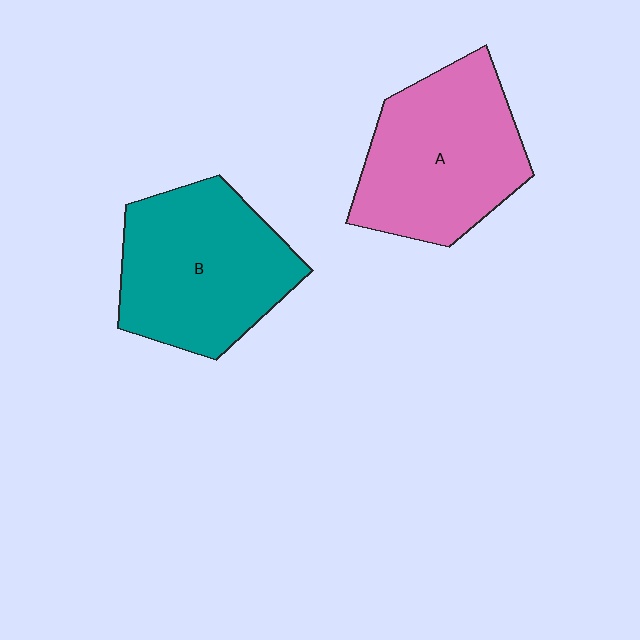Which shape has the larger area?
Shape B (teal).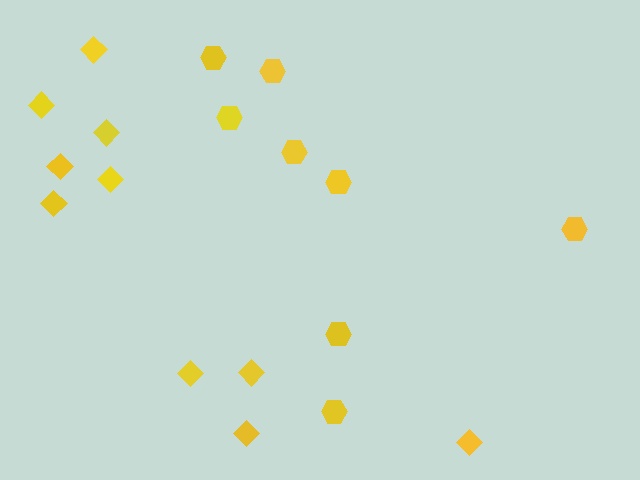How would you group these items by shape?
There are 2 groups: one group of hexagons (8) and one group of diamonds (10).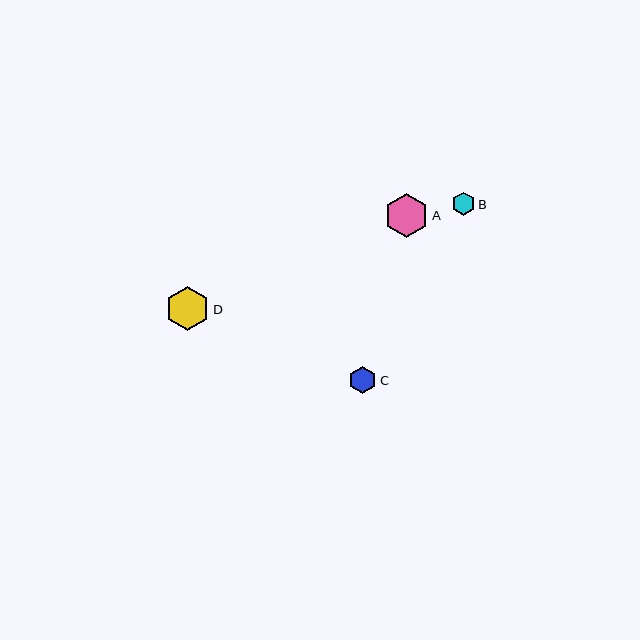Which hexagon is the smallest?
Hexagon B is the smallest with a size of approximately 23 pixels.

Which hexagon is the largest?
Hexagon A is the largest with a size of approximately 44 pixels.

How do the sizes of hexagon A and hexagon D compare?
Hexagon A and hexagon D are approximately the same size.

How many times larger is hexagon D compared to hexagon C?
Hexagon D is approximately 1.6 times the size of hexagon C.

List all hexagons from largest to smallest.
From largest to smallest: A, D, C, B.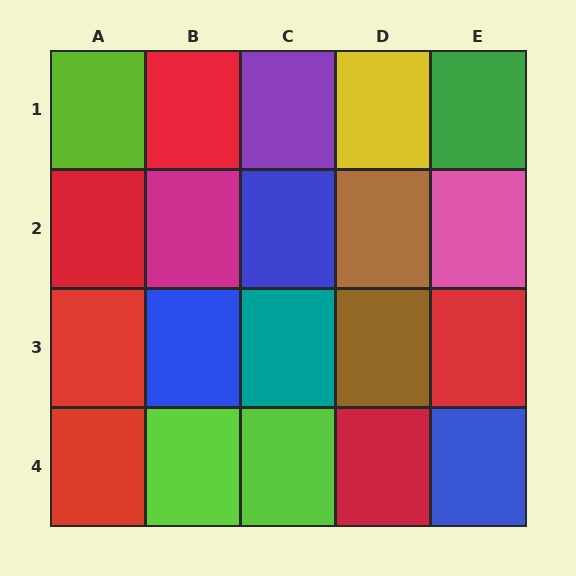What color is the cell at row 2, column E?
Pink.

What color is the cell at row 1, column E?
Green.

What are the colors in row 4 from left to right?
Red, lime, lime, red, blue.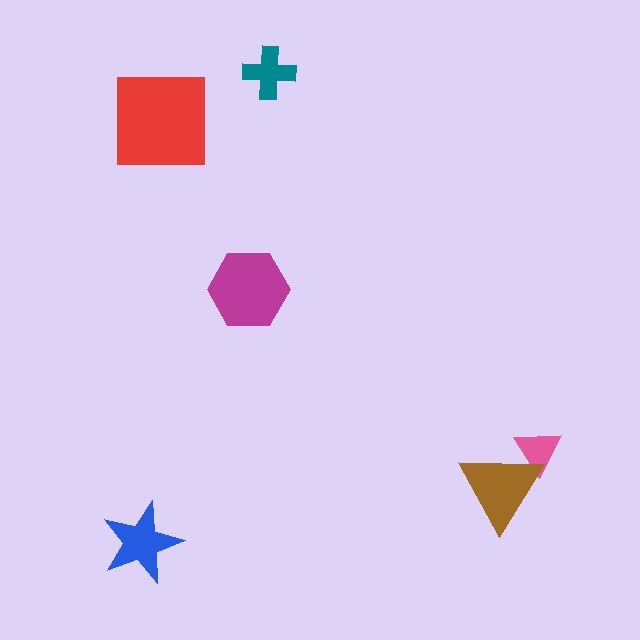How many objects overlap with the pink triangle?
1 object overlaps with the pink triangle.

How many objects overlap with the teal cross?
0 objects overlap with the teal cross.